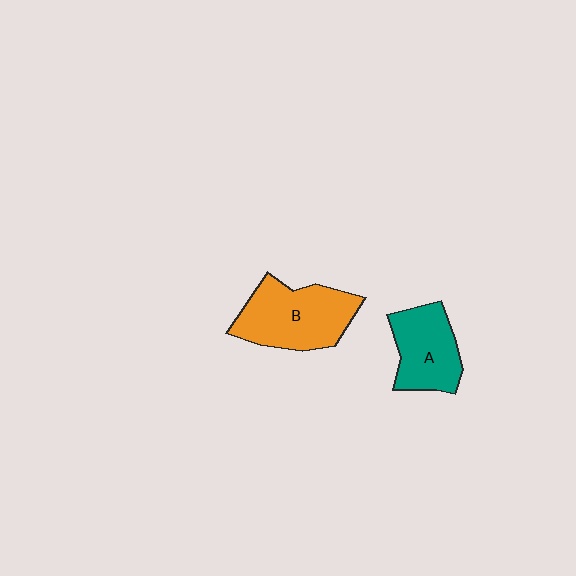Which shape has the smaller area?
Shape A (teal).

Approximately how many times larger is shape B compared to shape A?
Approximately 1.3 times.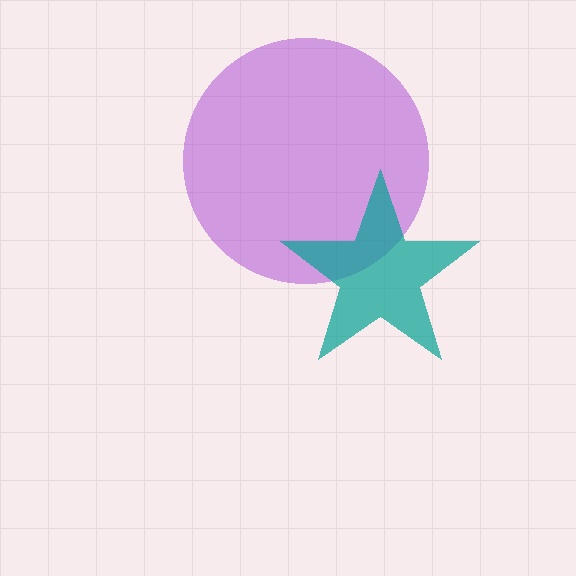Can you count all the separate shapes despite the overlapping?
Yes, there are 2 separate shapes.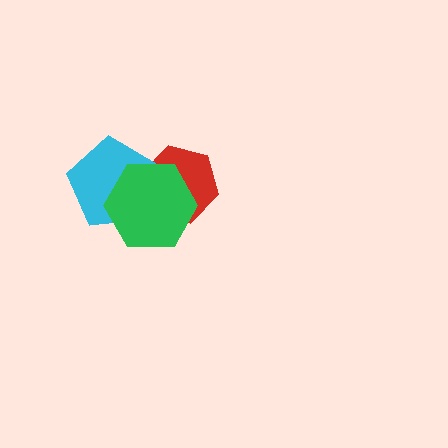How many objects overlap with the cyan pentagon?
2 objects overlap with the cyan pentagon.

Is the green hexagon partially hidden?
No, no other shape covers it.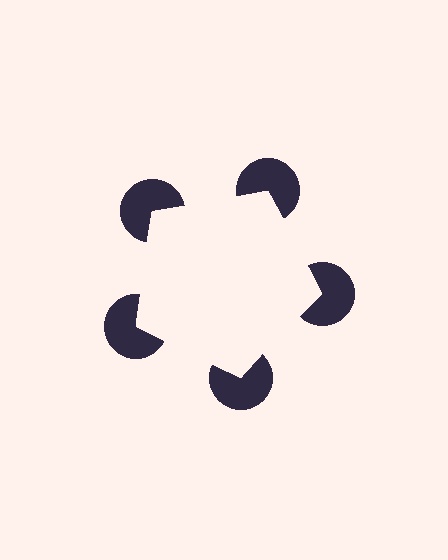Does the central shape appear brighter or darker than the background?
It typically appears slightly brighter than the background, even though no actual brightness change is drawn.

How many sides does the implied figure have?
5 sides.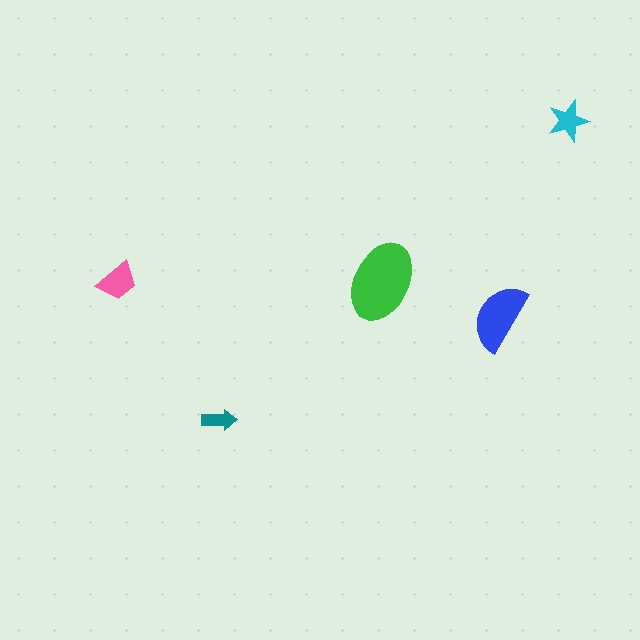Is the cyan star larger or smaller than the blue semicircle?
Smaller.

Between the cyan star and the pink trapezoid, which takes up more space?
The pink trapezoid.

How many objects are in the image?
There are 5 objects in the image.